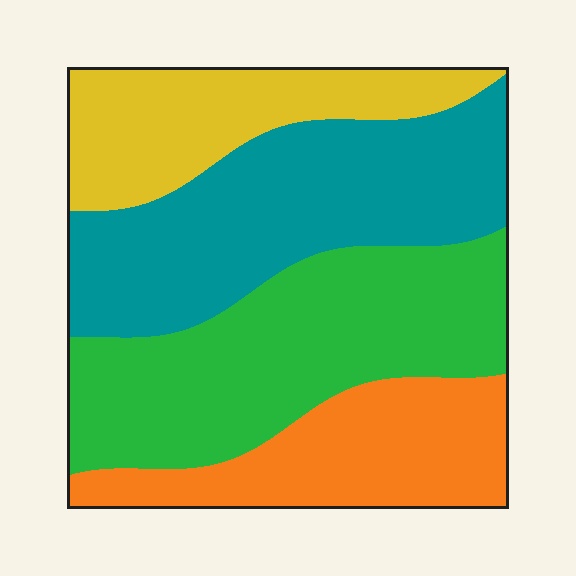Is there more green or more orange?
Green.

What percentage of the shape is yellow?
Yellow covers about 20% of the shape.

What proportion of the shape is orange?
Orange covers around 20% of the shape.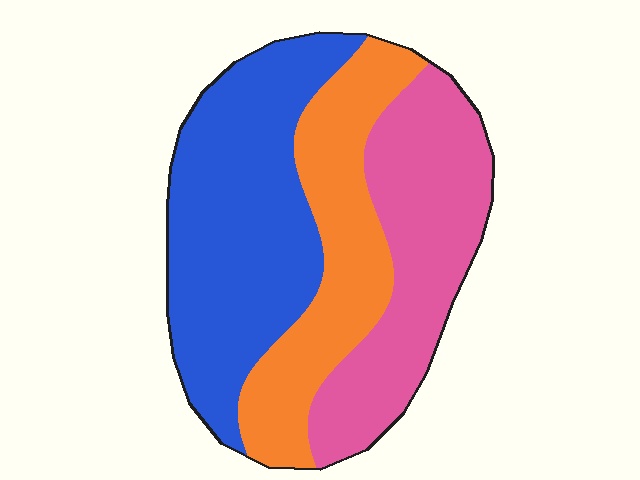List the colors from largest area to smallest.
From largest to smallest: blue, pink, orange.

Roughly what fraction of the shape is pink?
Pink covers about 30% of the shape.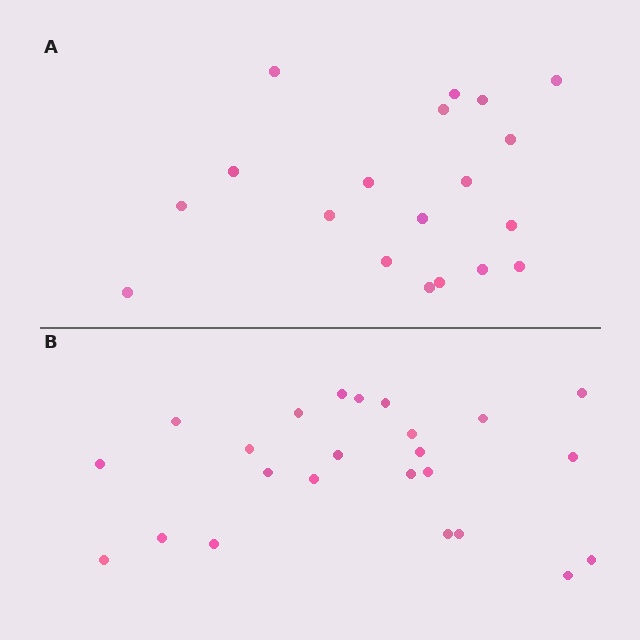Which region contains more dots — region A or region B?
Region B (the bottom region) has more dots.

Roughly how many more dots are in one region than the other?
Region B has about 5 more dots than region A.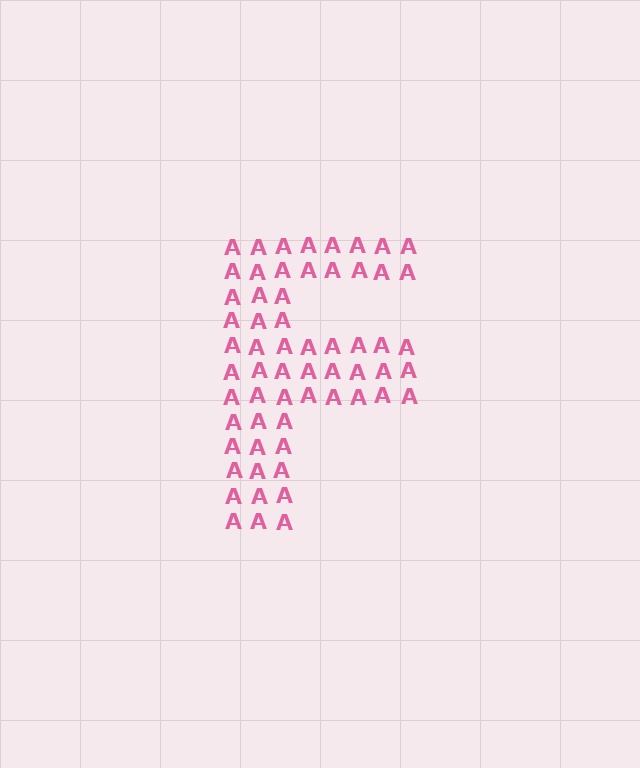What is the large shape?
The large shape is the letter F.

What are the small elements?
The small elements are letter A's.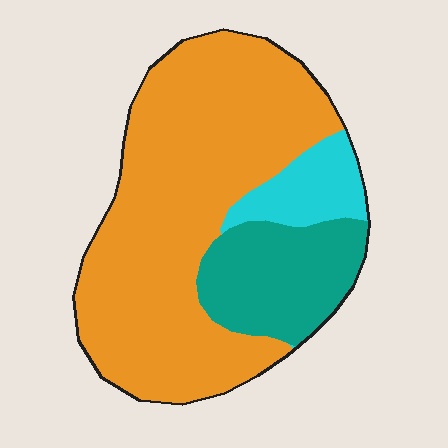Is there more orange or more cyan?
Orange.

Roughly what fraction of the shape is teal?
Teal takes up about one fifth (1/5) of the shape.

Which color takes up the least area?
Cyan, at roughly 10%.